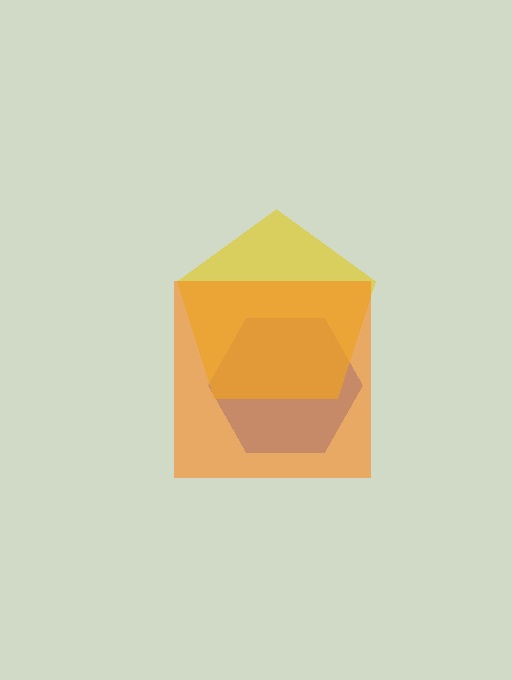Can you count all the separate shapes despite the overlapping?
Yes, there are 3 separate shapes.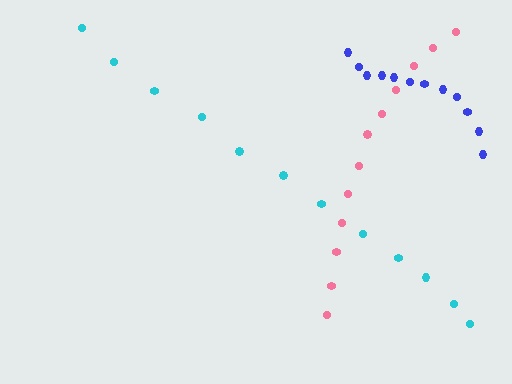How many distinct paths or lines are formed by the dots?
There are 3 distinct paths.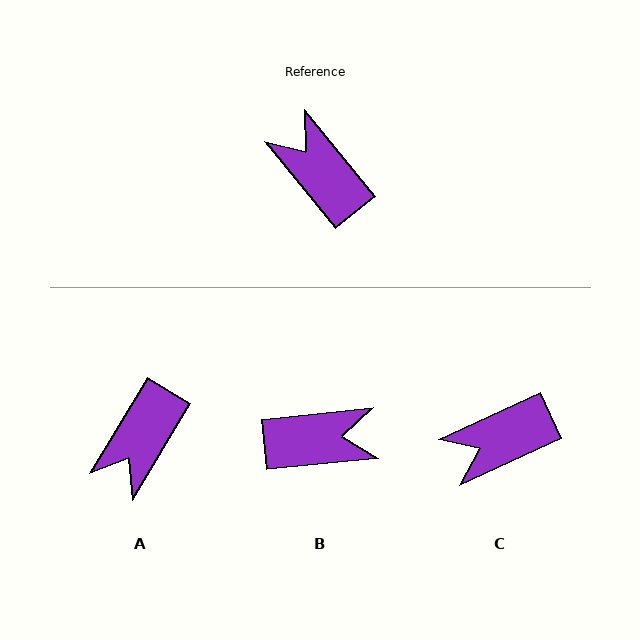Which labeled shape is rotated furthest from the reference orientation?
B, about 123 degrees away.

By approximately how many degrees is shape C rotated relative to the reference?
Approximately 76 degrees counter-clockwise.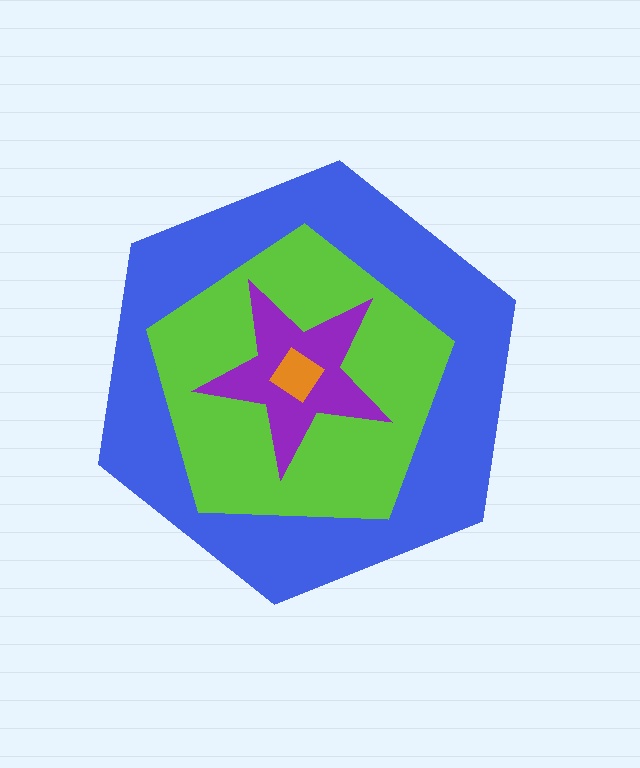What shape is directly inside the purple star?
The orange diamond.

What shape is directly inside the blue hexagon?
The lime pentagon.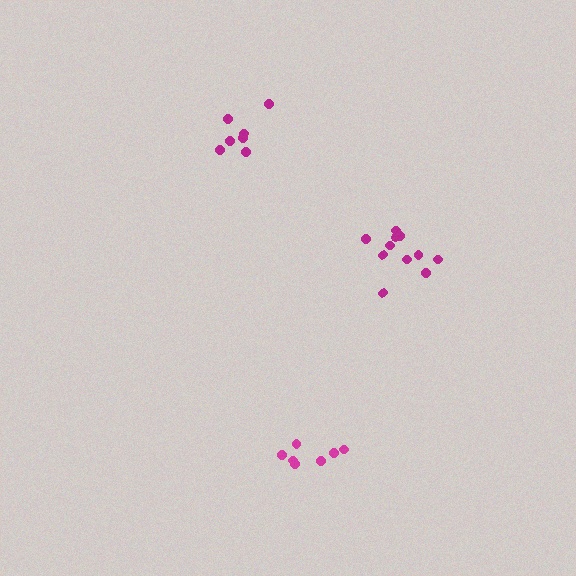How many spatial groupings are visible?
There are 3 spatial groupings.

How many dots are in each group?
Group 1: 7 dots, Group 2: 7 dots, Group 3: 11 dots (25 total).